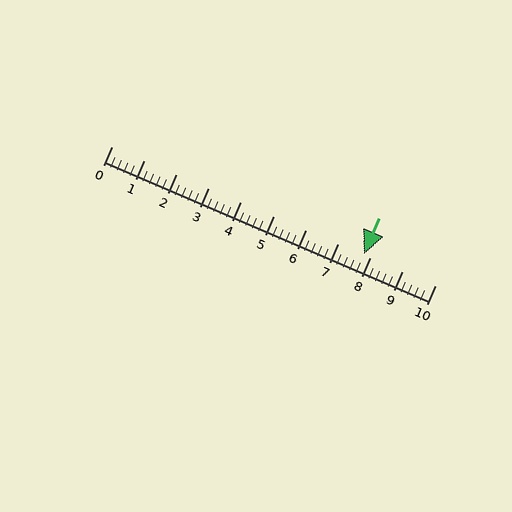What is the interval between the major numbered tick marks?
The major tick marks are spaced 1 units apart.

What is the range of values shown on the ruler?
The ruler shows values from 0 to 10.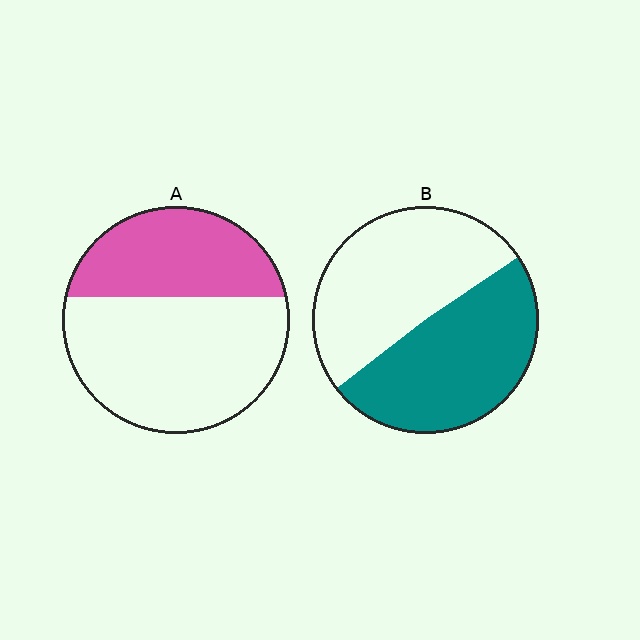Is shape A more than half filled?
No.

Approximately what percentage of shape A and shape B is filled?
A is approximately 35% and B is approximately 50%.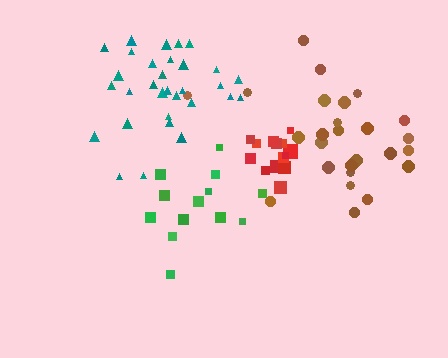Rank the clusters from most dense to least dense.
red, teal, brown, green.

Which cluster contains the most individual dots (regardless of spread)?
Teal (31).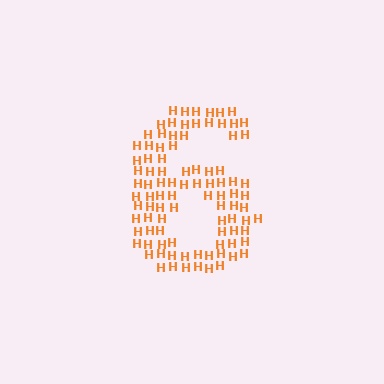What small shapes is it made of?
It is made of small letter H's.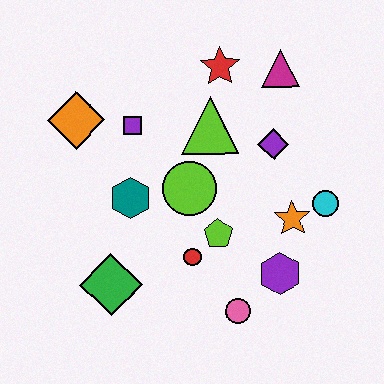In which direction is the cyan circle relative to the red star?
The cyan circle is below the red star.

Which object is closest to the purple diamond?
The lime triangle is closest to the purple diamond.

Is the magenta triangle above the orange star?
Yes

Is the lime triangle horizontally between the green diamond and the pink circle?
Yes